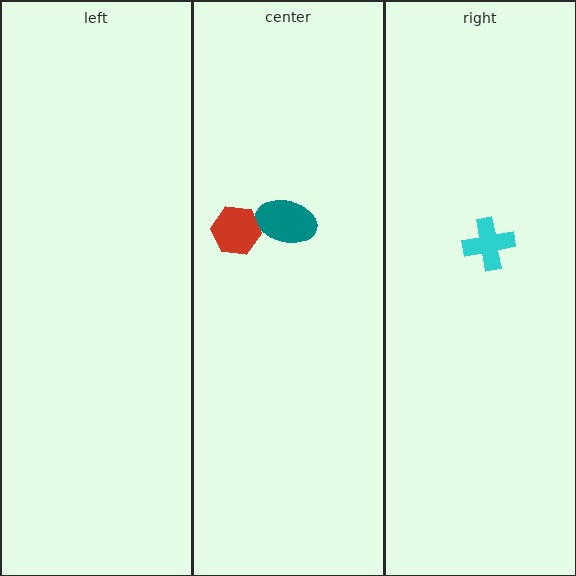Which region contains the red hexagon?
The center region.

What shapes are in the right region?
The cyan cross.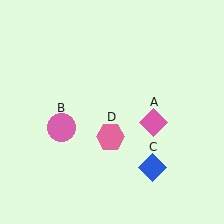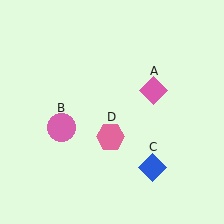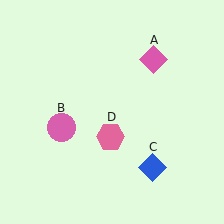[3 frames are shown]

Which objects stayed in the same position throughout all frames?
Pink circle (object B) and blue diamond (object C) and pink hexagon (object D) remained stationary.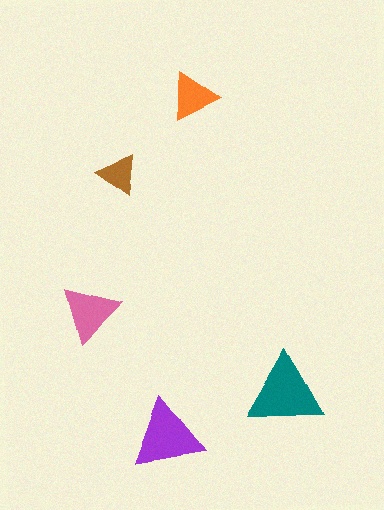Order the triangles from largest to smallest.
the teal one, the purple one, the pink one, the orange one, the brown one.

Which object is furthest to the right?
The teal triangle is rightmost.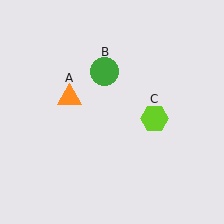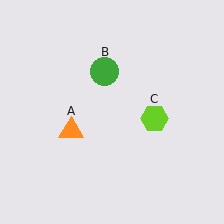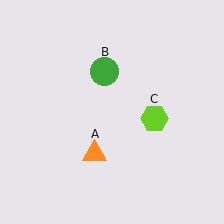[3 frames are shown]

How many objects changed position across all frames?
1 object changed position: orange triangle (object A).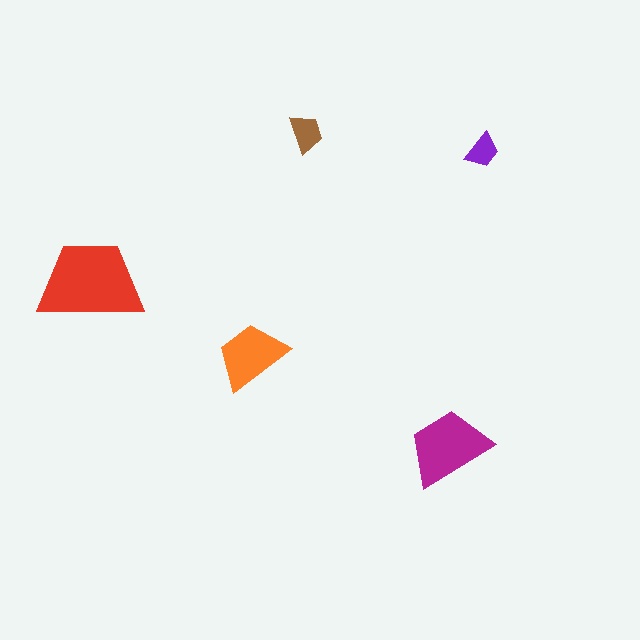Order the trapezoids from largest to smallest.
the red one, the magenta one, the orange one, the brown one, the purple one.